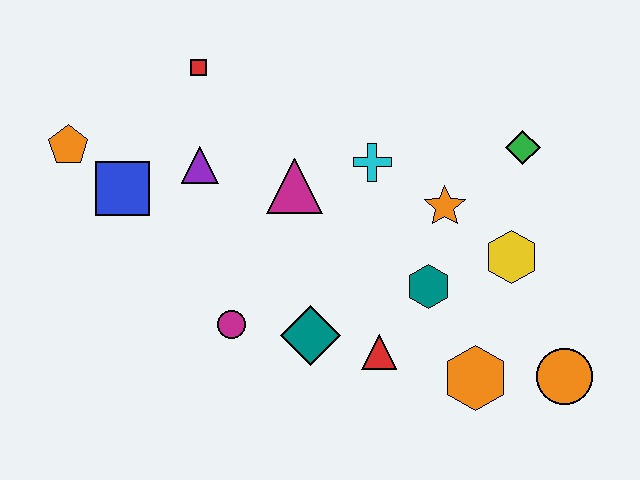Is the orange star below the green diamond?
Yes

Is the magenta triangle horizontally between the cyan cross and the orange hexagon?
No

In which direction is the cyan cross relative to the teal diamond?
The cyan cross is above the teal diamond.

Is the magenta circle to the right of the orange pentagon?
Yes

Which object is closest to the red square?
The purple triangle is closest to the red square.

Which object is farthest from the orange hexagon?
The orange pentagon is farthest from the orange hexagon.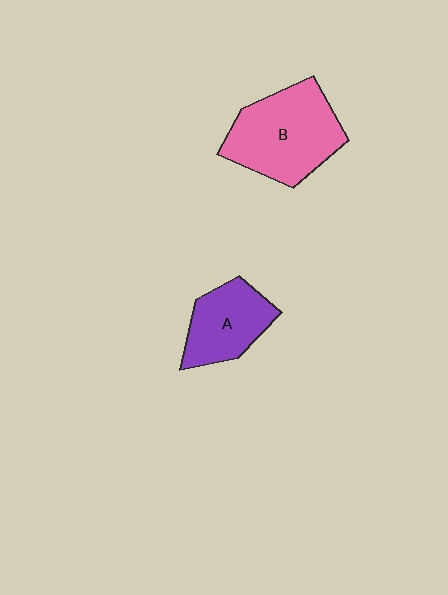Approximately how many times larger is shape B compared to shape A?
Approximately 1.5 times.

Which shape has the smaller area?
Shape A (purple).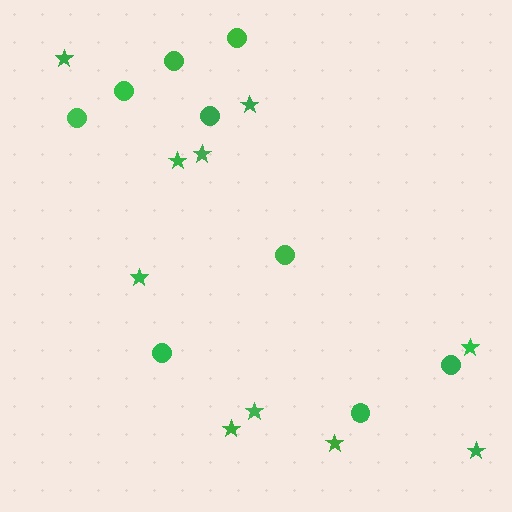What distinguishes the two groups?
There are 2 groups: one group of circles (9) and one group of stars (10).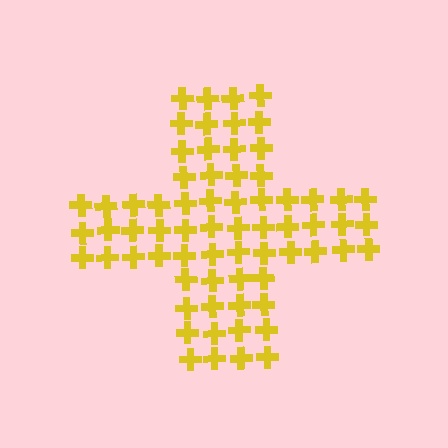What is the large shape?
The large shape is a cross.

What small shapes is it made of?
It is made of small crosses.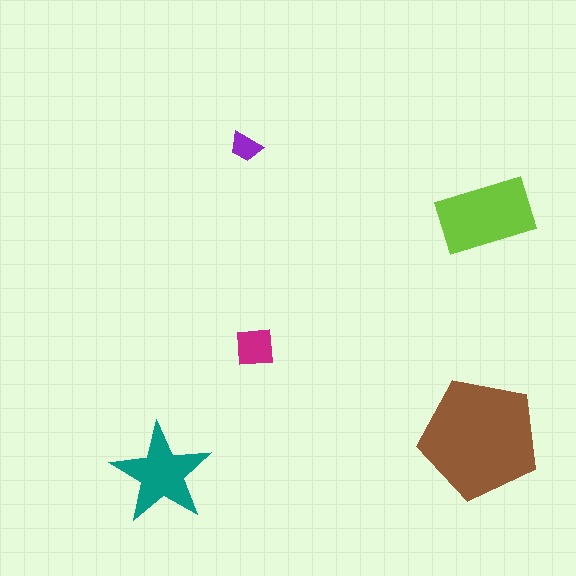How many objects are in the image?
There are 5 objects in the image.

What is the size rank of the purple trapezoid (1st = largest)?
5th.